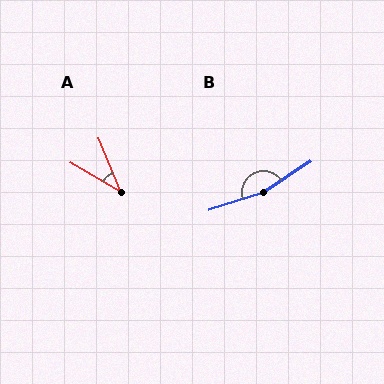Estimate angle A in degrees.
Approximately 37 degrees.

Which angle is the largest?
B, at approximately 164 degrees.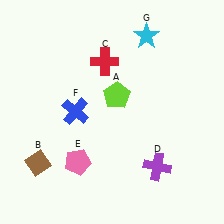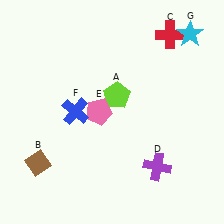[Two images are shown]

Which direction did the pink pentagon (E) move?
The pink pentagon (E) moved up.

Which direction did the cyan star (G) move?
The cyan star (G) moved right.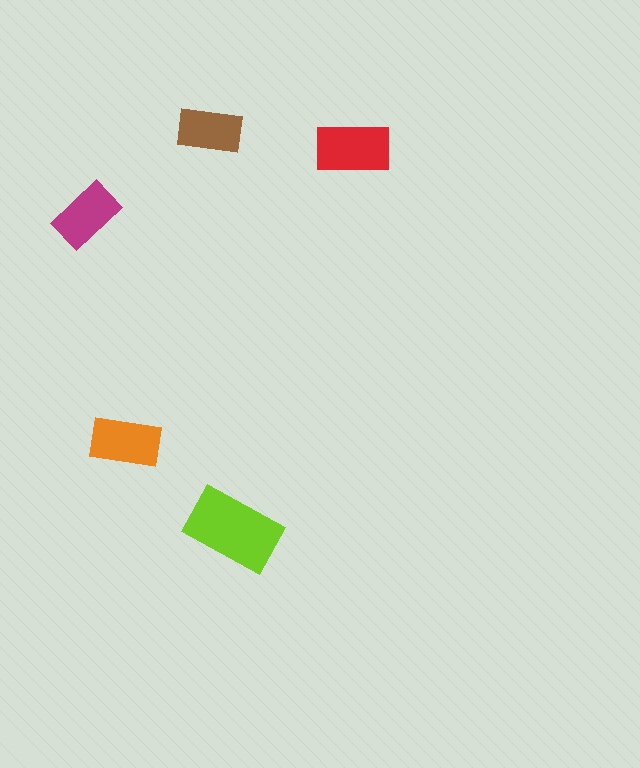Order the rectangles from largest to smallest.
the lime one, the red one, the orange one, the magenta one, the brown one.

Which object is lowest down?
The lime rectangle is bottommost.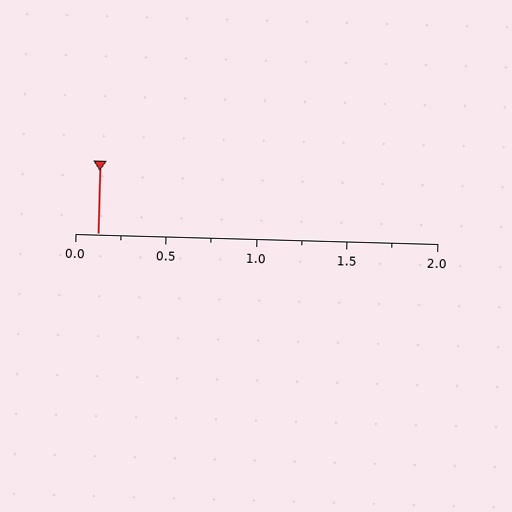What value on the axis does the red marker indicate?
The marker indicates approximately 0.12.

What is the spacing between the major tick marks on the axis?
The major ticks are spaced 0.5 apart.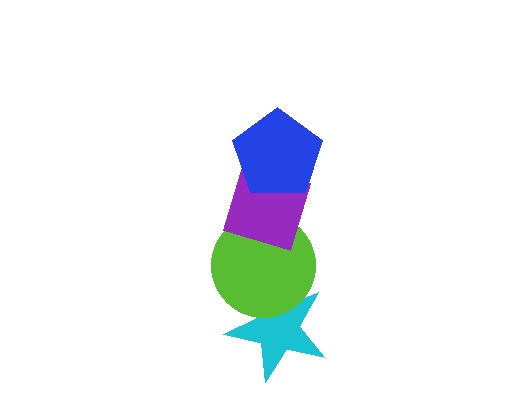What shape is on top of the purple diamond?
The blue pentagon is on top of the purple diamond.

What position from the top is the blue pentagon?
The blue pentagon is 1st from the top.